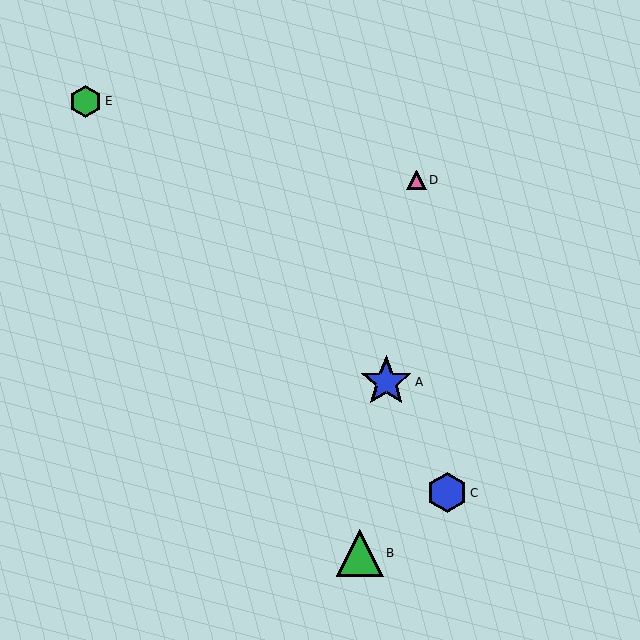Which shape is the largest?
The blue star (labeled A) is the largest.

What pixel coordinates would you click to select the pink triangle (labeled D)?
Click at (416, 180) to select the pink triangle D.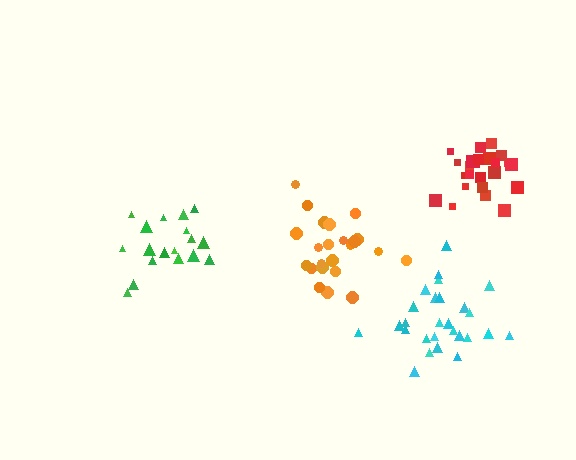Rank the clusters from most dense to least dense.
red, orange, green, cyan.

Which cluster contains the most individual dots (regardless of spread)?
Cyan (27).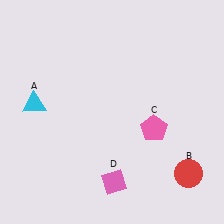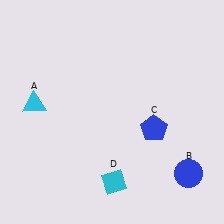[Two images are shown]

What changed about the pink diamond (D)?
In Image 1, D is pink. In Image 2, it changed to cyan.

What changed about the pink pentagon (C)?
In Image 1, C is pink. In Image 2, it changed to blue.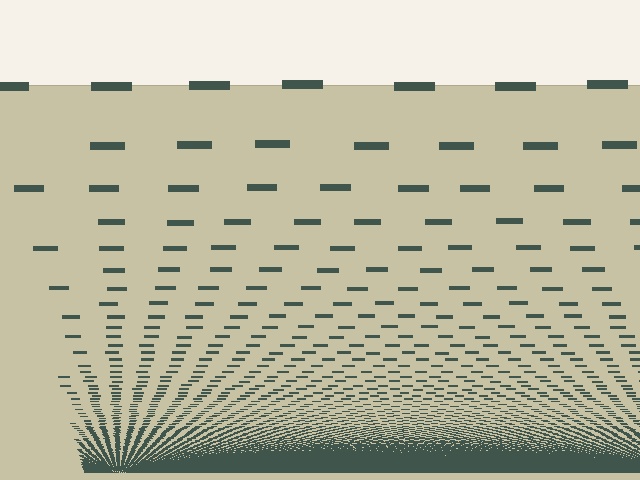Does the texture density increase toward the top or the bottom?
Density increases toward the bottom.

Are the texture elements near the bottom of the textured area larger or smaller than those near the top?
Smaller. The gradient is inverted — elements near the bottom are smaller and denser.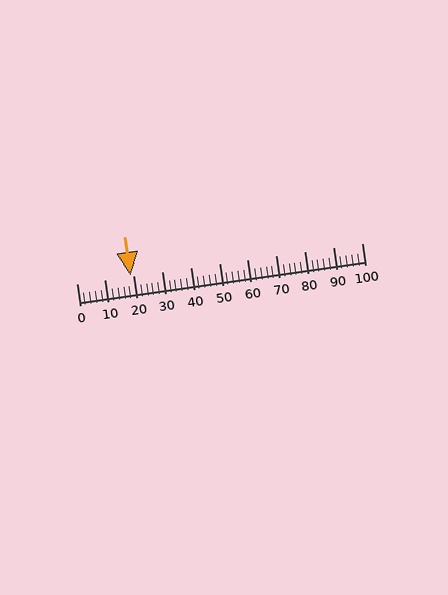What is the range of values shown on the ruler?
The ruler shows values from 0 to 100.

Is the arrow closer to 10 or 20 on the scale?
The arrow is closer to 20.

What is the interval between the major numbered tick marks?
The major tick marks are spaced 10 units apart.